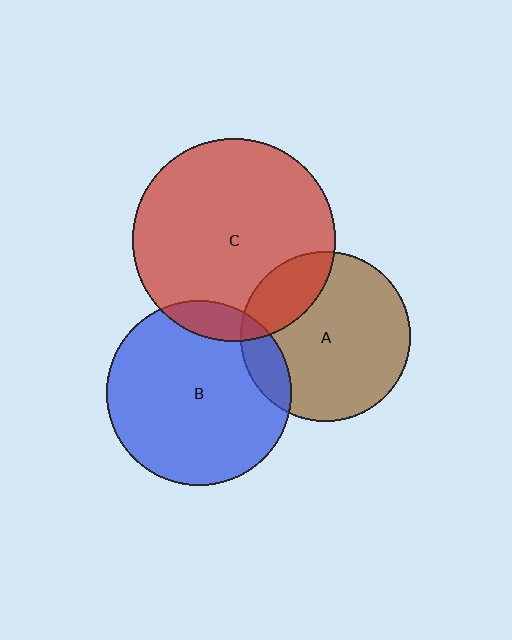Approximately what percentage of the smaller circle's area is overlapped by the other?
Approximately 15%.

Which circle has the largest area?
Circle C (red).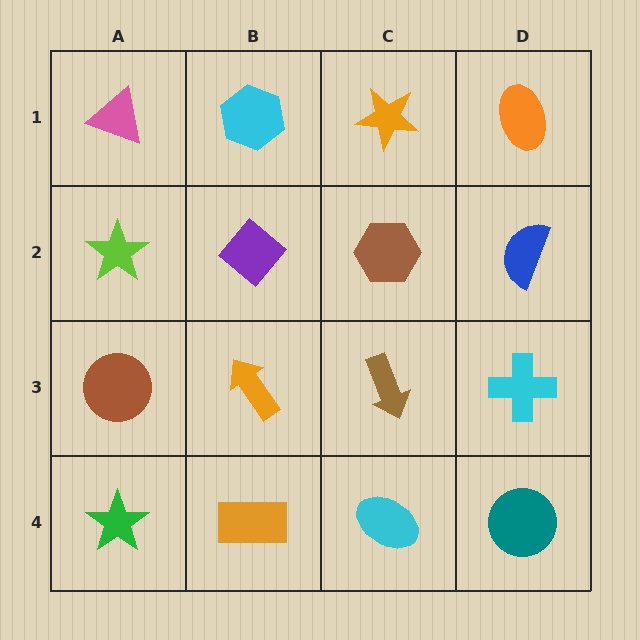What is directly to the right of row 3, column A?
An orange arrow.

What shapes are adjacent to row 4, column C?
A brown arrow (row 3, column C), an orange rectangle (row 4, column B), a teal circle (row 4, column D).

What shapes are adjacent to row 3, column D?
A blue semicircle (row 2, column D), a teal circle (row 4, column D), a brown arrow (row 3, column C).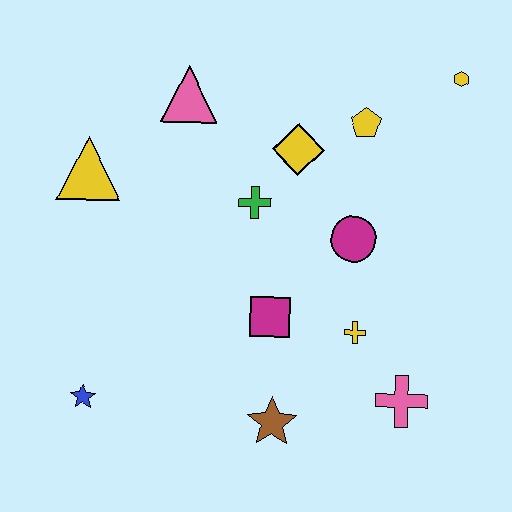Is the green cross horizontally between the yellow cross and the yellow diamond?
No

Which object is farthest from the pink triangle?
The pink cross is farthest from the pink triangle.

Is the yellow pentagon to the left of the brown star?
No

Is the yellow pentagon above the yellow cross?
Yes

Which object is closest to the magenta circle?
The yellow cross is closest to the magenta circle.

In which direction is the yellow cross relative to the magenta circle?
The yellow cross is below the magenta circle.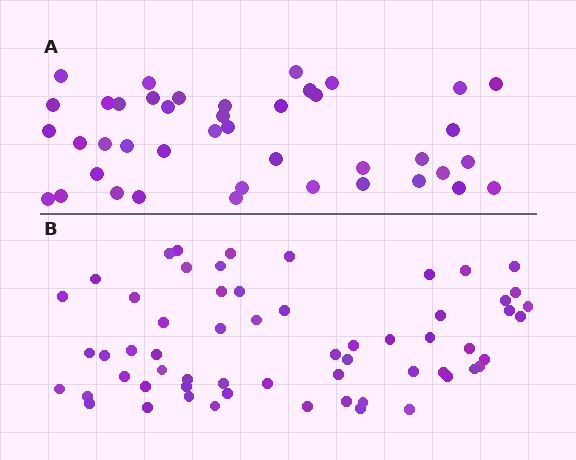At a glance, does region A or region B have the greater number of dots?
Region B (the bottom region) has more dots.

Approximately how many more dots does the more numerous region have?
Region B has approximately 20 more dots than region A.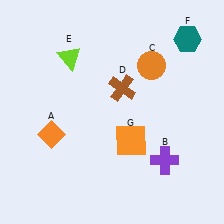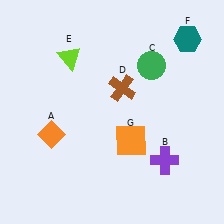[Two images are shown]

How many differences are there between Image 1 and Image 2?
There is 1 difference between the two images.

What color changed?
The circle (C) changed from orange in Image 1 to green in Image 2.